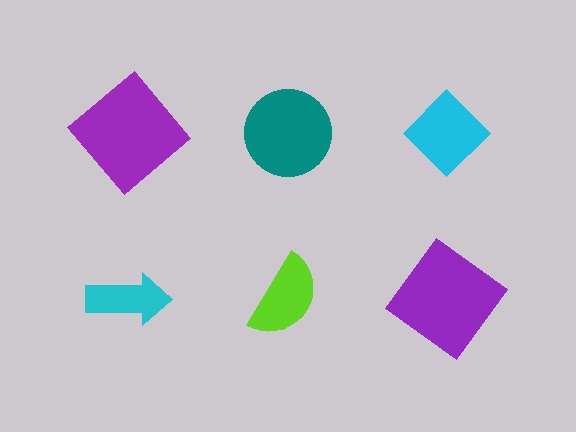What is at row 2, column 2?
A lime semicircle.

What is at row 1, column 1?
A purple diamond.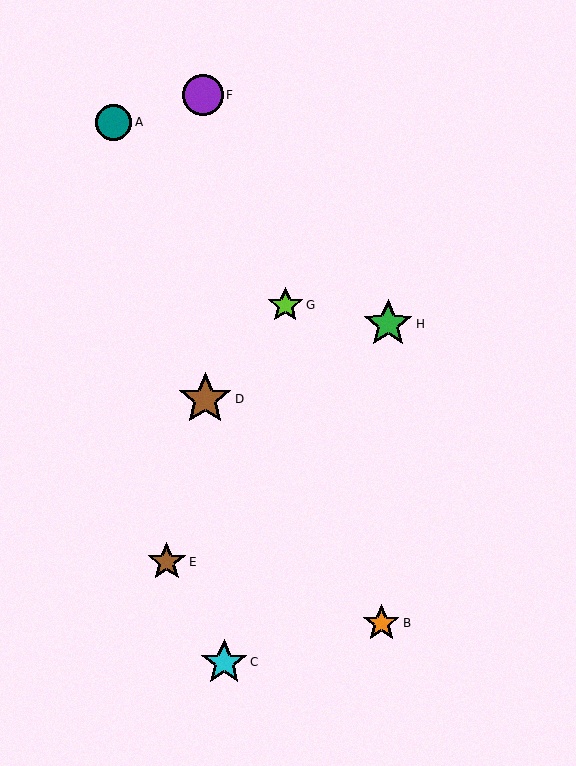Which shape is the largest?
The brown star (labeled D) is the largest.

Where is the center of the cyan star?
The center of the cyan star is at (224, 662).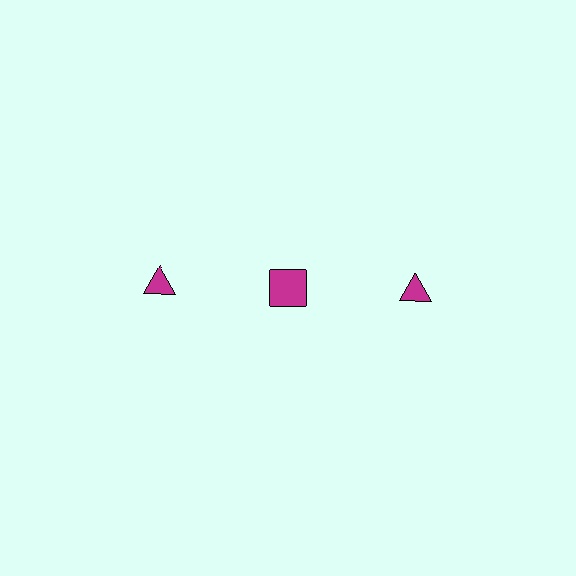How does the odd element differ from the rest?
It has a different shape: square instead of triangle.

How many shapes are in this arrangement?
There are 3 shapes arranged in a grid pattern.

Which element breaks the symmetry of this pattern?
The magenta square in the top row, second from left column breaks the symmetry. All other shapes are magenta triangles.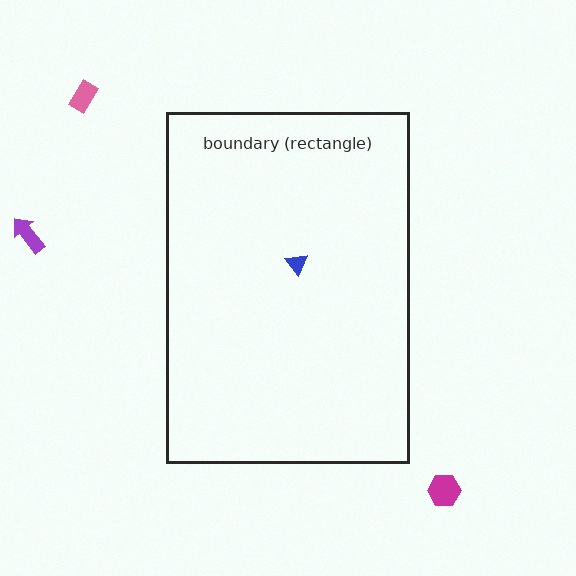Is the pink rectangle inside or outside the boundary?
Outside.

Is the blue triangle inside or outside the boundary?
Inside.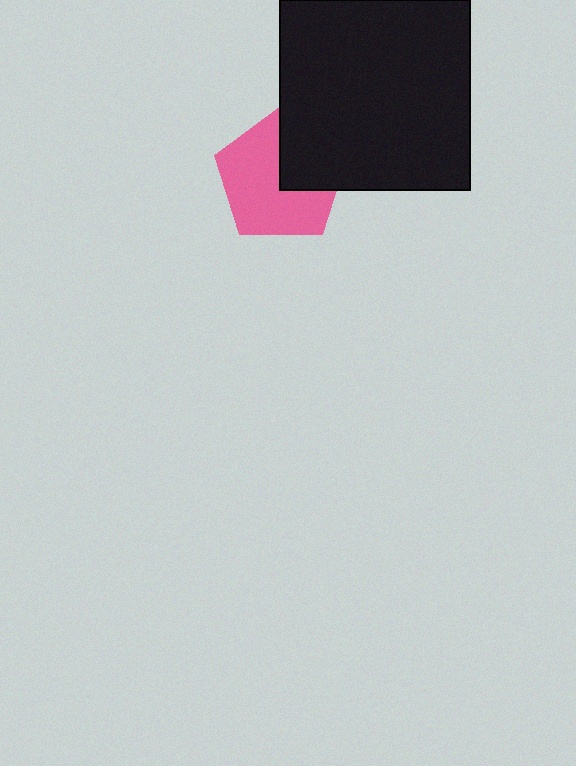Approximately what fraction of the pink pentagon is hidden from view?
Roughly 33% of the pink pentagon is hidden behind the black square.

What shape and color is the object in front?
The object in front is a black square.